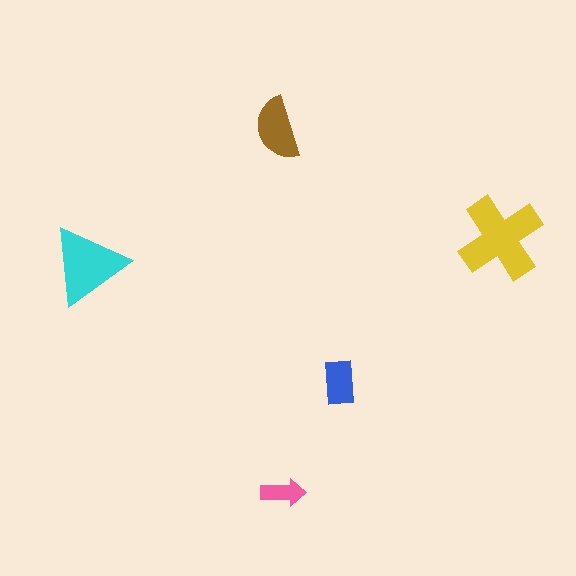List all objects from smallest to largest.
The pink arrow, the blue rectangle, the brown semicircle, the cyan triangle, the yellow cross.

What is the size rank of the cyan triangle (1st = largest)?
2nd.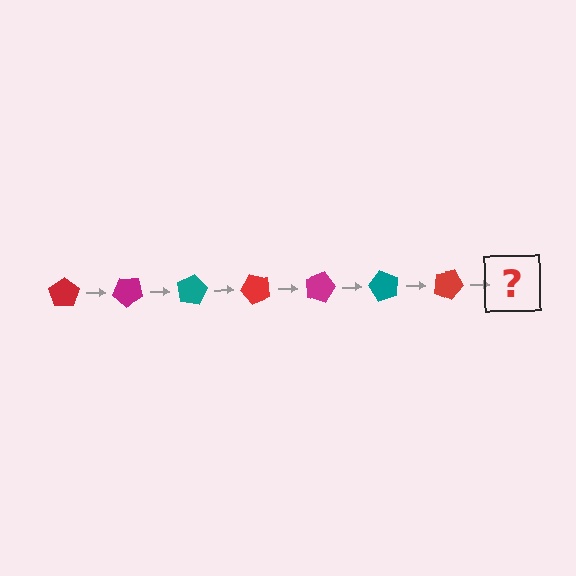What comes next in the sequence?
The next element should be a magenta pentagon, rotated 280 degrees from the start.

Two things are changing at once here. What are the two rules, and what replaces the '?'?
The two rules are that it rotates 40 degrees each step and the color cycles through red, magenta, and teal. The '?' should be a magenta pentagon, rotated 280 degrees from the start.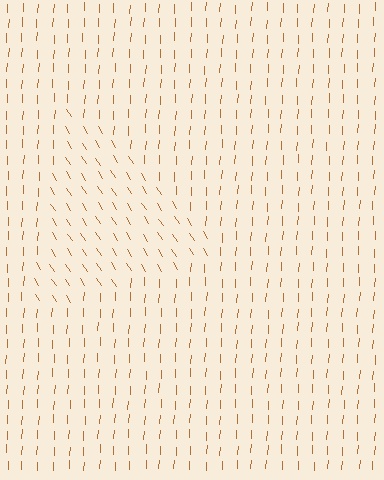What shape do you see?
I see a triangle.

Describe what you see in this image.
The image is filled with small brown line segments. A triangle region in the image has lines oriented differently from the surrounding lines, creating a visible texture boundary.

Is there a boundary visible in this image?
Yes, there is a texture boundary formed by a change in line orientation.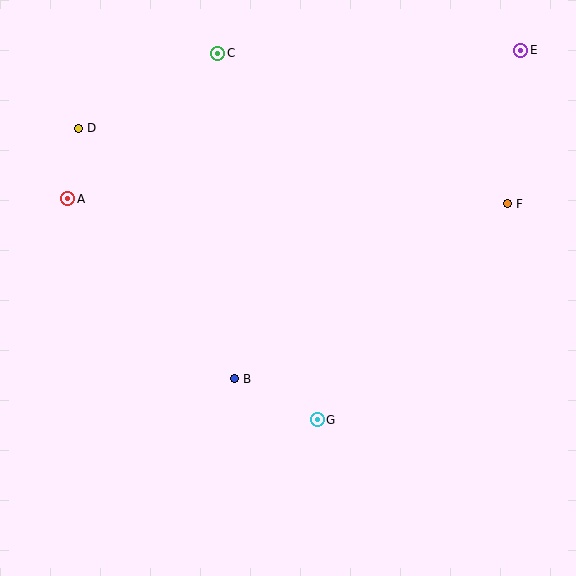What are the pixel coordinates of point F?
Point F is at (507, 204).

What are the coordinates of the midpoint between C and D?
The midpoint between C and D is at (148, 91).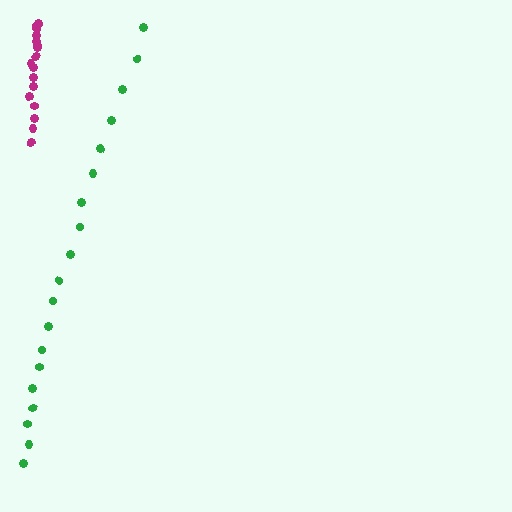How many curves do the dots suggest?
There are 2 distinct paths.